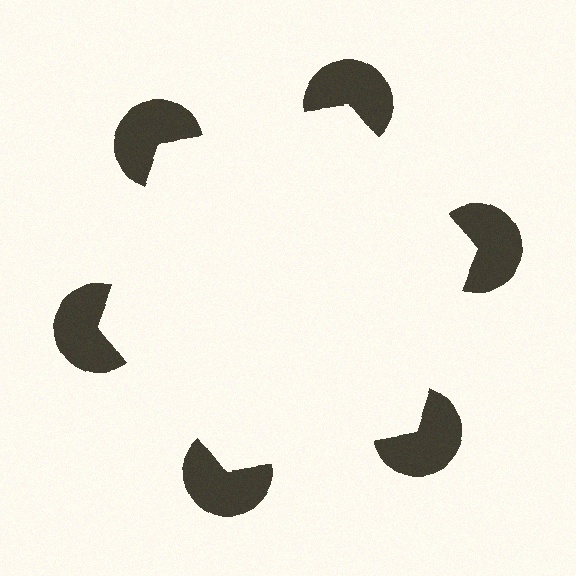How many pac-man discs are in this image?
There are 6 — one at each vertex of the illusory hexagon.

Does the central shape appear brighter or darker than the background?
It typically appears slightly brighter than the background, even though no actual brightness change is drawn.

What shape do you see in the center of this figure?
An illusory hexagon — its edges are inferred from the aligned wedge cuts in the pac-man discs, not physically drawn.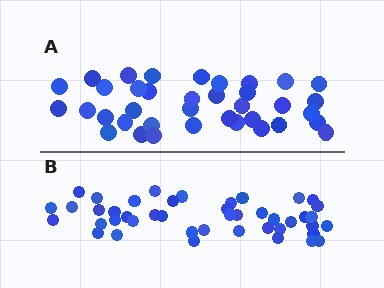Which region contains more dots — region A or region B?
Region B (the bottom region) has more dots.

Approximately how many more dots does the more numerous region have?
Region B has roughly 8 or so more dots than region A.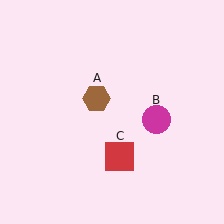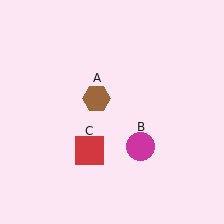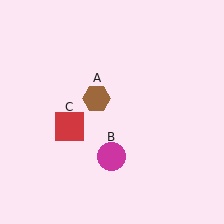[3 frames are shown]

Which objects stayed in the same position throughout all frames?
Brown hexagon (object A) remained stationary.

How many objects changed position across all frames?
2 objects changed position: magenta circle (object B), red square (object C).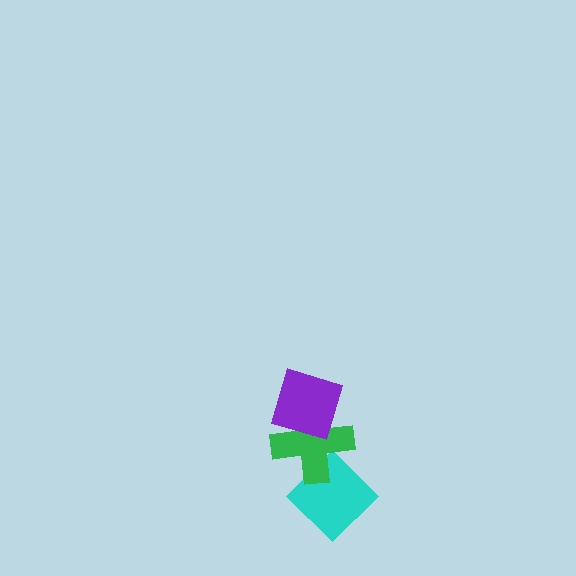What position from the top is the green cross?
The green cross is 2nd from the top.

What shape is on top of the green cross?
The purple diamond is on top of the green cross.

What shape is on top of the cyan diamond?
The green cross is on top of the cyan diamond.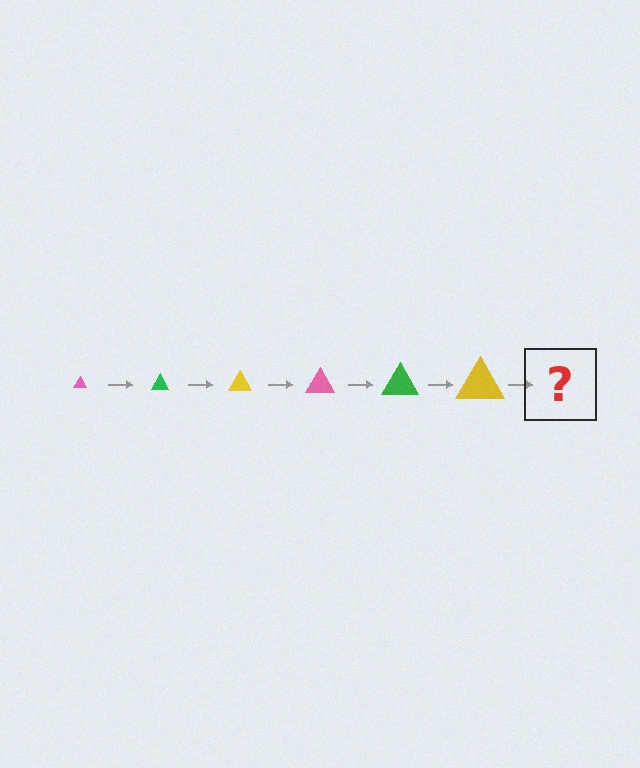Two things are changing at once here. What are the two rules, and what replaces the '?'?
The two rules are that the triangle grows larger each step and the color cycles through pink, green, and yellow. The '?' should be a pink triangle, larger than the previous one.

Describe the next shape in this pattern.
It should be a pink triangle, larger than the previous one.